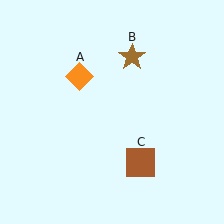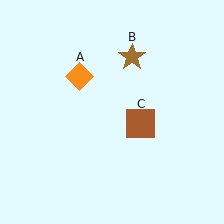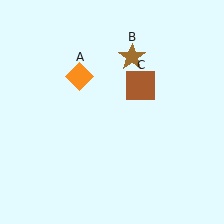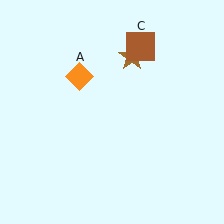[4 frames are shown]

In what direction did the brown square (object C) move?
The brown square (object C) moved up.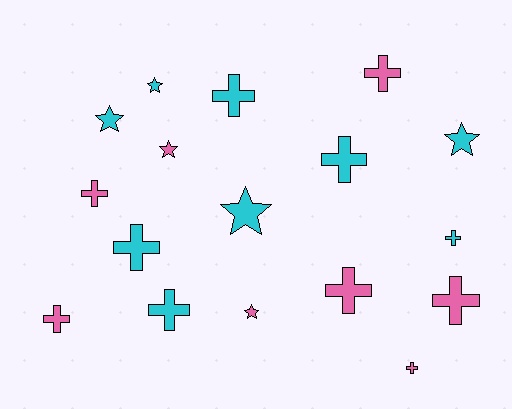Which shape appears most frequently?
Cross, with 11 objects.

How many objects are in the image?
There are 17 objects.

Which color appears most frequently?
Cyan, with 9 objects.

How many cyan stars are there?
There are 4 cyan stars.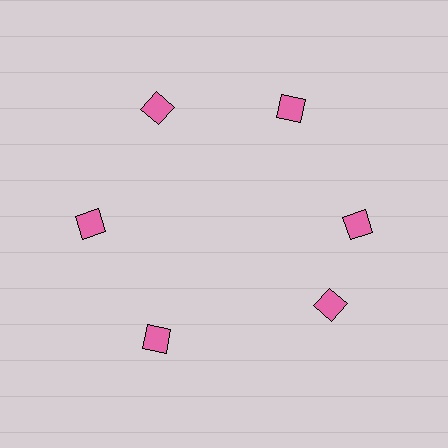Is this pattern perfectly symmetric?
No. The 6 pink diamonds are arranged in a ring, but one element near the 5 o'clock position is rotated out of alignment along the ring, breaking the 6-fold rotational symmetry.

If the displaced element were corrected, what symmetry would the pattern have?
It would have 6-fold rotational symmetry — the pattern would map onto itself every 60 degrees.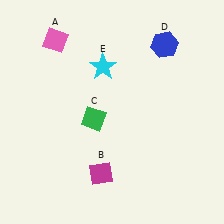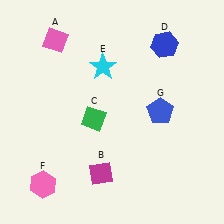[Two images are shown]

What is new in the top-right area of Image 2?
A blue pentagon (G) was added in the top-right area of Image 2.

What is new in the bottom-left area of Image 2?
A pink hexagon (F) was added in the bottom-left area of Image 2.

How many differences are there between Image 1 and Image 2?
There are 2 differences between the two images.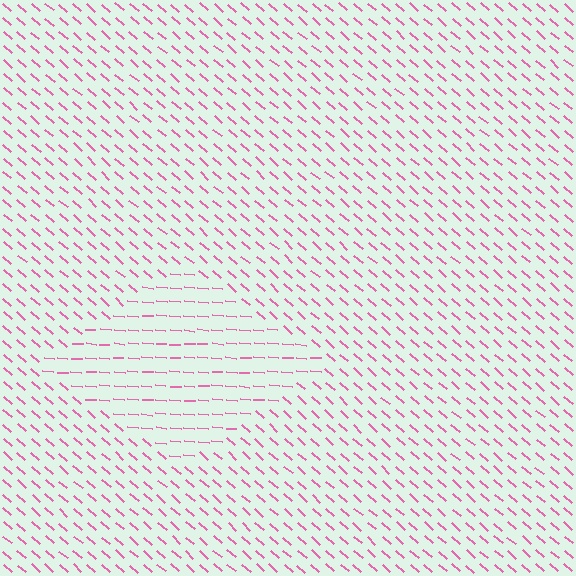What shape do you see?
I see a diamond.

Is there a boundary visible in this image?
Yes, there is a texture boundary formed by a change in line orientation.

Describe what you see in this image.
The image is filled with small pink line segments. A diamond region in the image has lines oriented differently from the surrounding lines, creating a visible texture boundary.